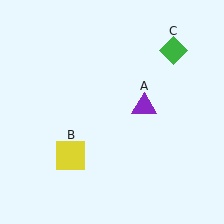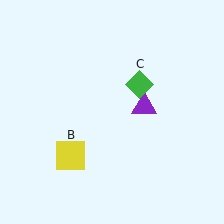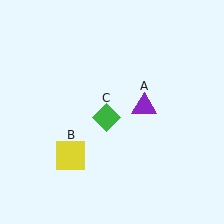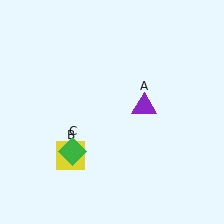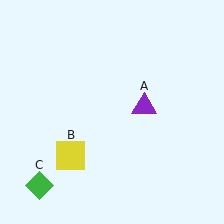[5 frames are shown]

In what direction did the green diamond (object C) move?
The green diamond (object C) moved down and to the left.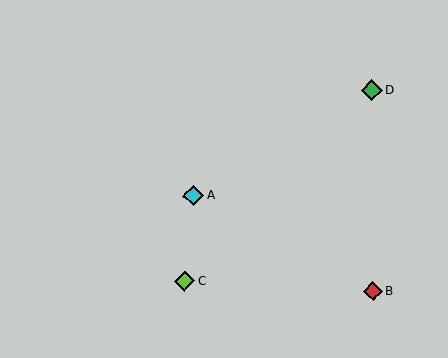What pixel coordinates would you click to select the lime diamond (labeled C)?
Click at (185, 281) to select the lime diamond C.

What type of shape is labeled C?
Shape C is a lime diamond.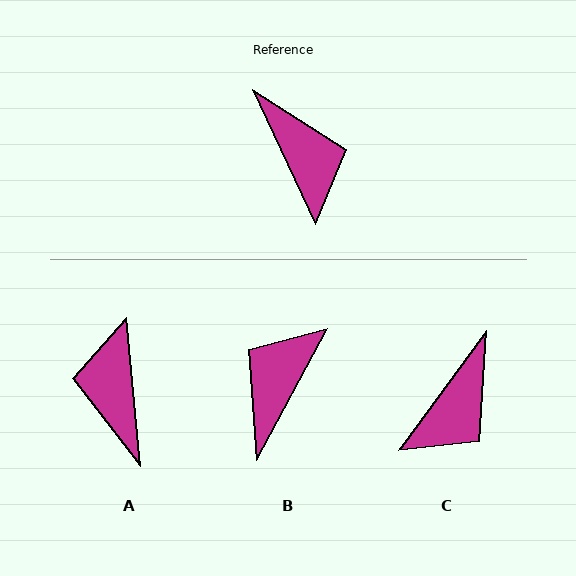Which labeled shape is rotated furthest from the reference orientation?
A, about 160 degrees away.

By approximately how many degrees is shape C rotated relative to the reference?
Approximately 61 degrees clockwise.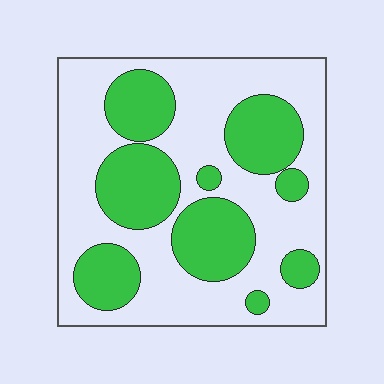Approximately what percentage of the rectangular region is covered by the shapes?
Approximately 40%.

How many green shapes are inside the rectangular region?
9.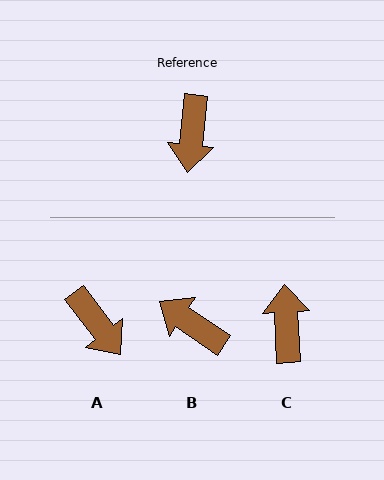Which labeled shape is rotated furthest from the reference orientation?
C, about 171 degrees away.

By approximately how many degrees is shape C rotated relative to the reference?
Approximately 171 degrees clockwise.